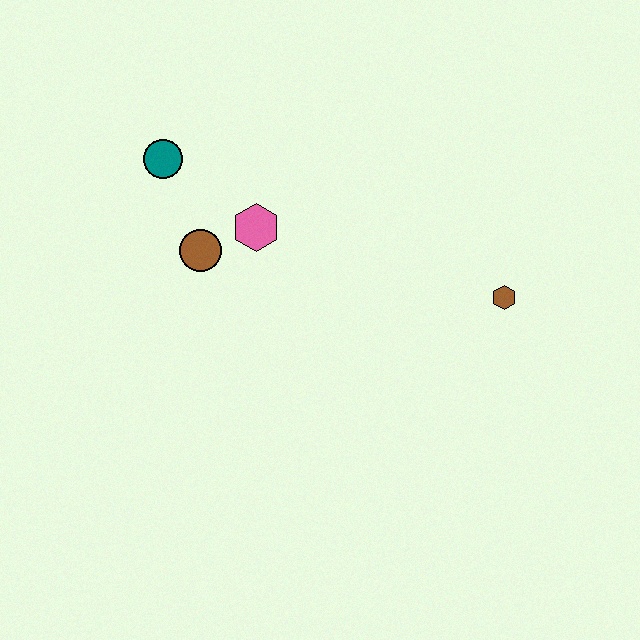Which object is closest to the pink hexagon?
The brown circle is closest to the pink hexagon.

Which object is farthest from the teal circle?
The brown hexagon is farthest from the teal circle.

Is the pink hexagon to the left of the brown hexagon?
Yes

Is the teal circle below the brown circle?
No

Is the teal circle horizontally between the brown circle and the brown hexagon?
No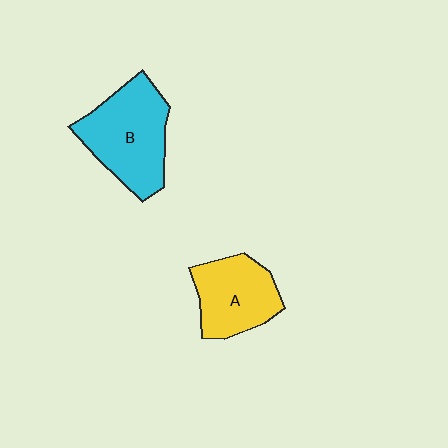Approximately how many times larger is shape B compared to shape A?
Approximately 1.3 times.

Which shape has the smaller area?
Shape A (yellow).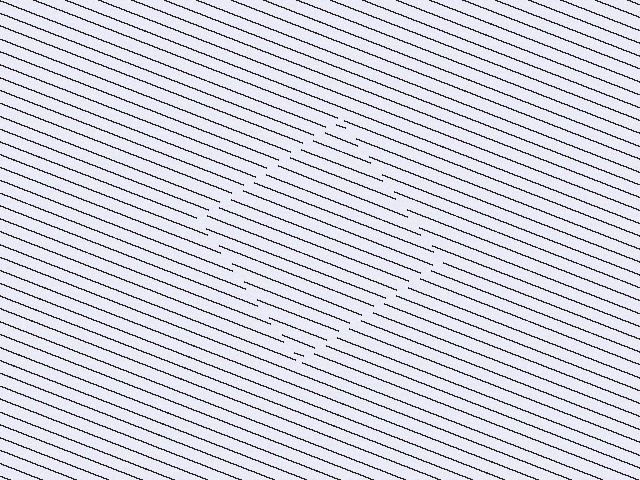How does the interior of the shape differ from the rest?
The interior of the shape contains the same grating, shifted by half a period — the contour is defined by the phase discontinuity where line-ends from the inner and outer gratings abut.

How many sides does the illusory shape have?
4 sides — the line-ends trace a square.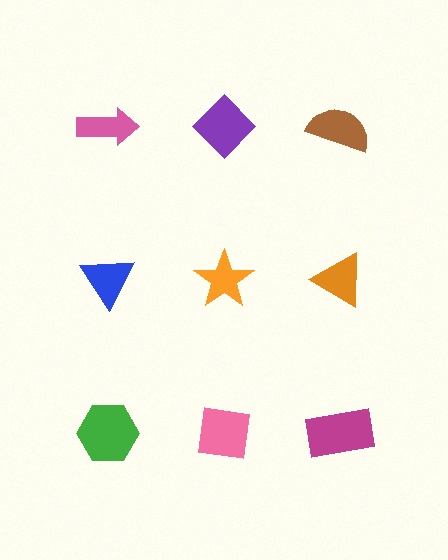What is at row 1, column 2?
A purple diamond.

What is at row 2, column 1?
A blue triangle.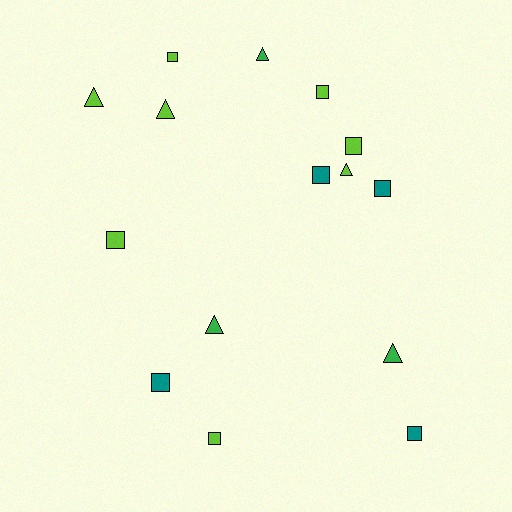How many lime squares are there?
There are 5 lime squares.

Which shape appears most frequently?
Square, with 9 objects.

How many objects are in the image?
There are 15 objects.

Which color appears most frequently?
Lime, with 8 objects.